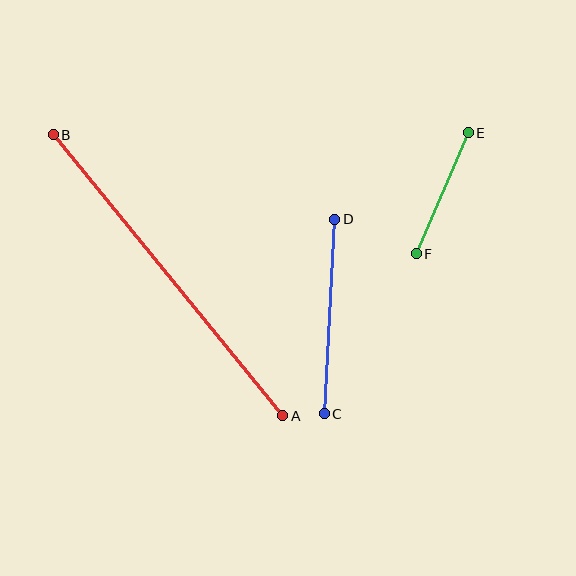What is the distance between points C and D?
The distance is approximately 195 pixels.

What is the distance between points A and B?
The distance is approximately 363 pixels.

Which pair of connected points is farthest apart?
Points A and B are farthest apart.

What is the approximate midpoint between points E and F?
The midpoint is at approximately (442, 193) pixels.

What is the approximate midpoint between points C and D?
The midpoint is at approximately (329, 317) pixels.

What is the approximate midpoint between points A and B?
The midpoint is at approximately (168, 275) pixels.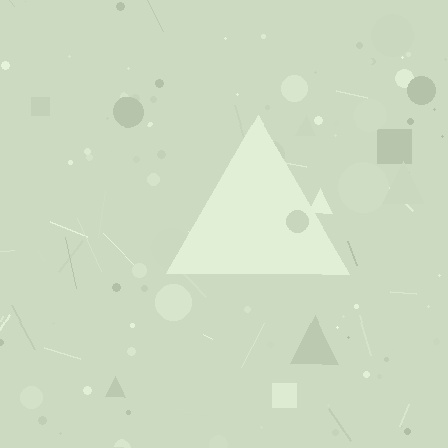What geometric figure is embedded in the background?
A triangle is embedded in the background.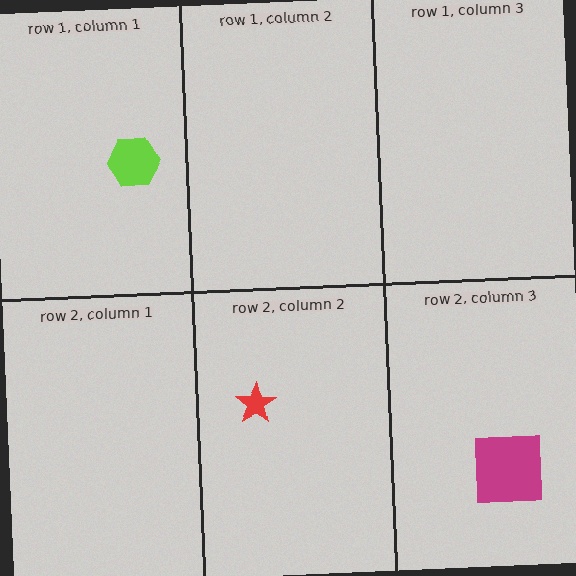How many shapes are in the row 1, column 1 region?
1.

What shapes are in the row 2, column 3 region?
The magenta square.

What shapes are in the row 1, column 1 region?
The lime hexagon.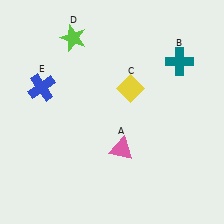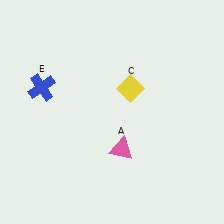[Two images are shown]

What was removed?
The teal cross (B), the lime star (D) were removed in Image 2.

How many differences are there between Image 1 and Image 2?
There are 2 differences between the two images.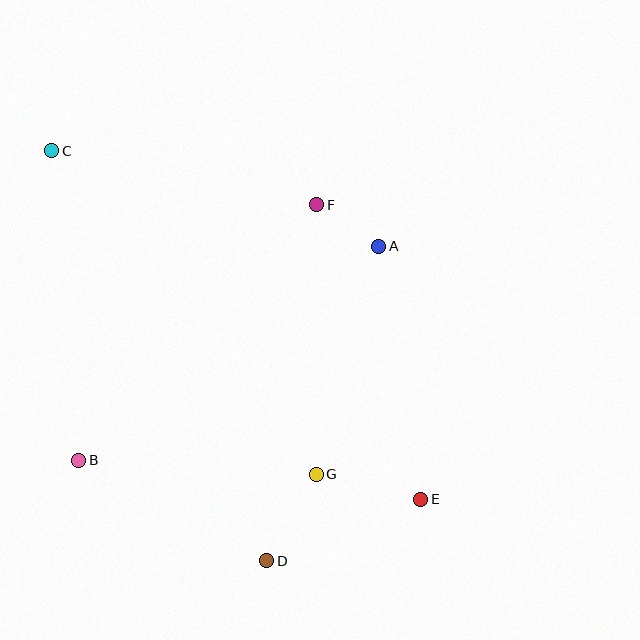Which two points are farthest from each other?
Points C and E are farthest from each other.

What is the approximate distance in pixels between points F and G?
The distance between F and G is approximately 270 pixels.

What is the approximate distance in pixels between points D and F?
The distance between D and F is approximately 360 pixels.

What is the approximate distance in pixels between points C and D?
The distance between C and D is approximately 463 pixels.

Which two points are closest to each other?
Points A and F are closest to each other.